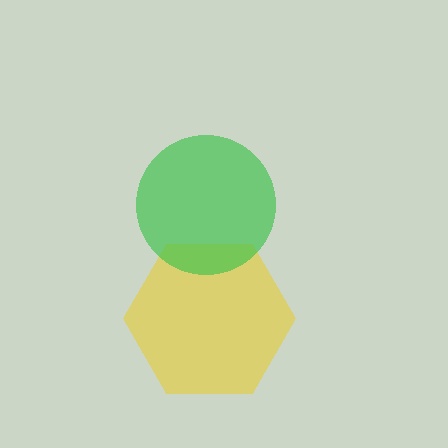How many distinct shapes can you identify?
There are 2 distinct shapes: a yellow hexagon, a green circle.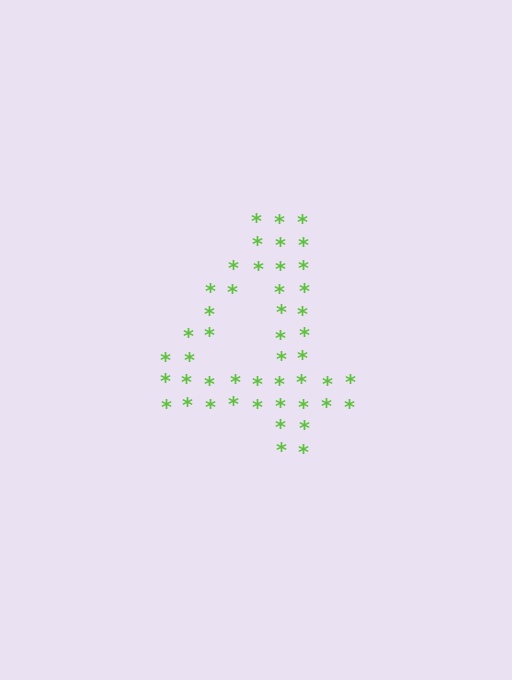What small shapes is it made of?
It is made of small asterisks.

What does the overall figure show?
The overall figure shows the digit 4.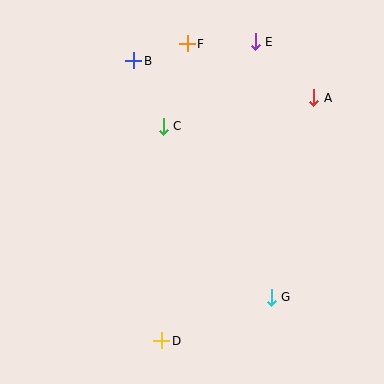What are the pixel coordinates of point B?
Point B is at (134, 61).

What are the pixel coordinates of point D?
Point D is at (162, 341).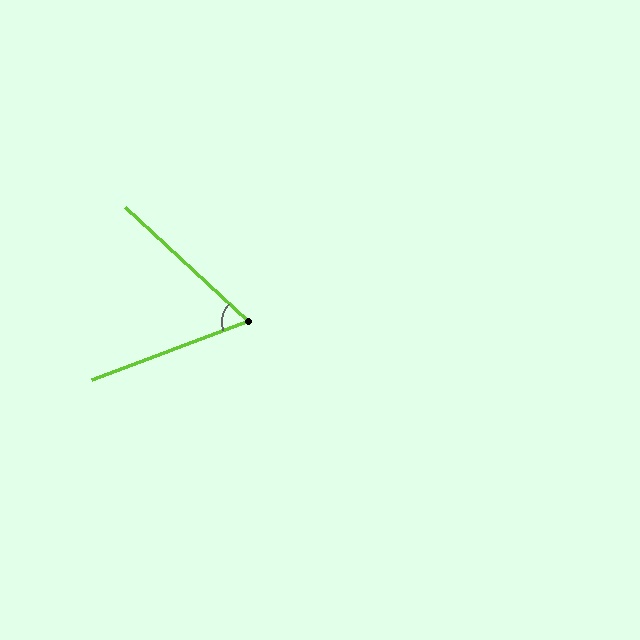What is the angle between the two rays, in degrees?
Approximately 64 degrees.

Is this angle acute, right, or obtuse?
It is acute.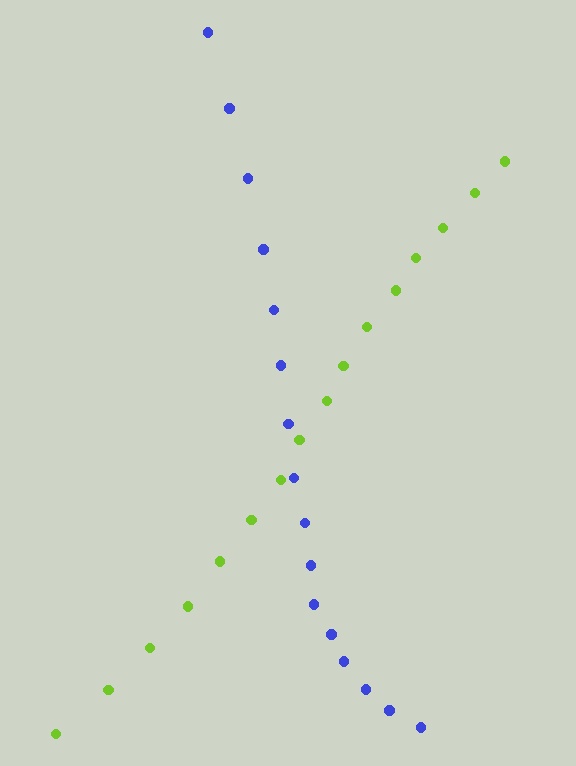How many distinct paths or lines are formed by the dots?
There are 2 distinct paths.